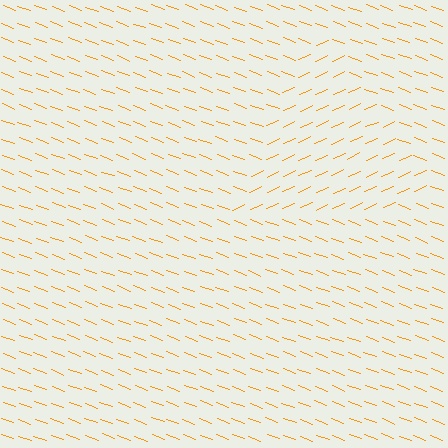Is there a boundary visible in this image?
Yes, there is a texture boundary formed by a change in line orientation.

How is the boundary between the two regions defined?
The boundary is defined purely by a change in line orientation (approximately 45 degrees difference). All lines are the same color and thickness.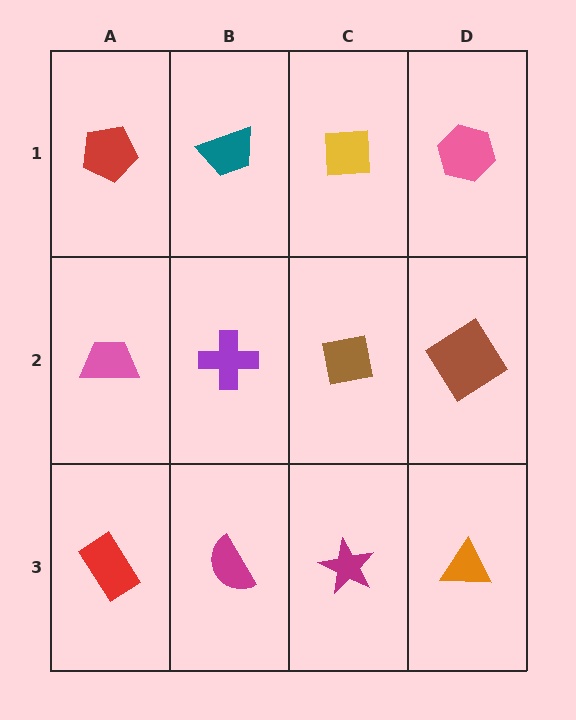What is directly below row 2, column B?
A magenta semicircle.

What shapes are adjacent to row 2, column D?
A pink hexagon (row 1, column D), an orange triangle (row 3, column D), a brown square (row 2, column C).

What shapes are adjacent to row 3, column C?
A brown square (row 2, column C), a magenta semicircle (row 3, column B), an orange triangle (row 3, column D).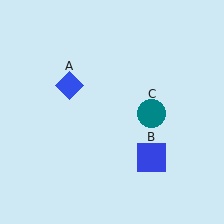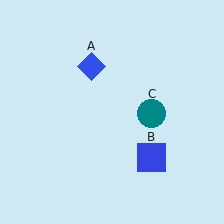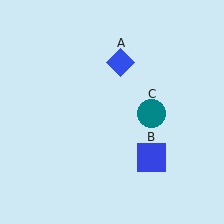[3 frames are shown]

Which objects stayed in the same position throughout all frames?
Blue square (object B) and teal circle (object C) remained stationary.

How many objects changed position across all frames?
1 object changed position: blue diamond (object A).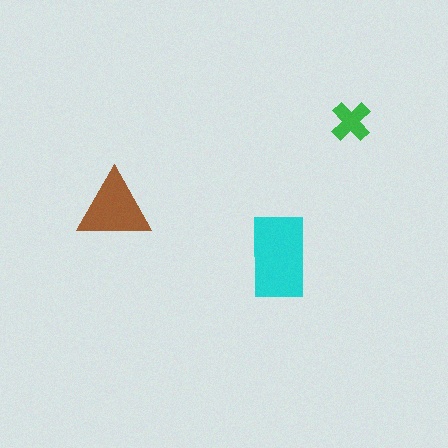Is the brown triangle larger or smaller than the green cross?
Larger.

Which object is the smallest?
The green cross.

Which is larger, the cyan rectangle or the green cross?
The cyan rectangle.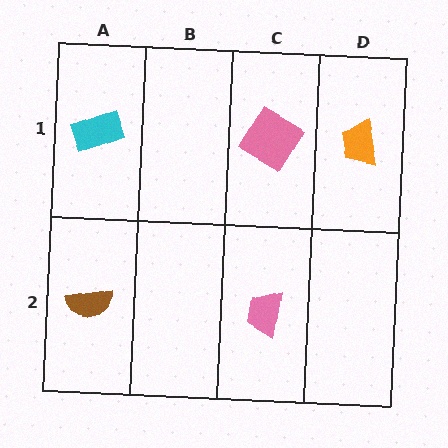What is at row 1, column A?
A cyan rectangle.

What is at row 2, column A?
A brown semicircle.